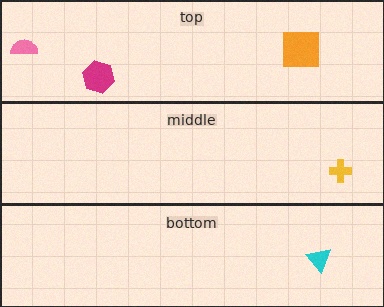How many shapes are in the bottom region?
1.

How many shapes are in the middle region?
1.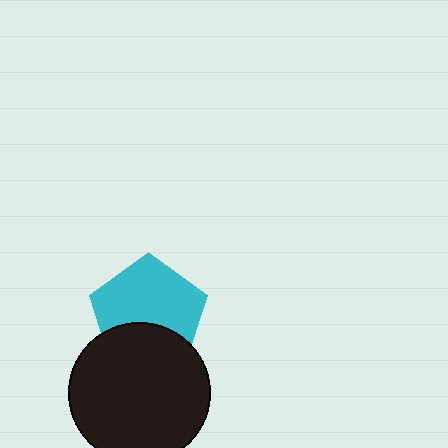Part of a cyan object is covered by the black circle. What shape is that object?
It is a pentagon.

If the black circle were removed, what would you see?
You would see the complete cyan pentagon.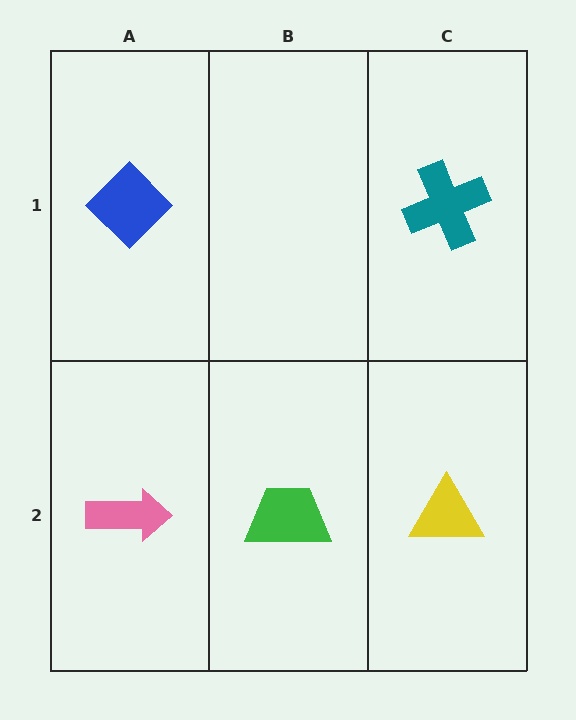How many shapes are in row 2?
3 shapes.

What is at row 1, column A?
A blue diamond.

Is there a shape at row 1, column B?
No, that cell is empty.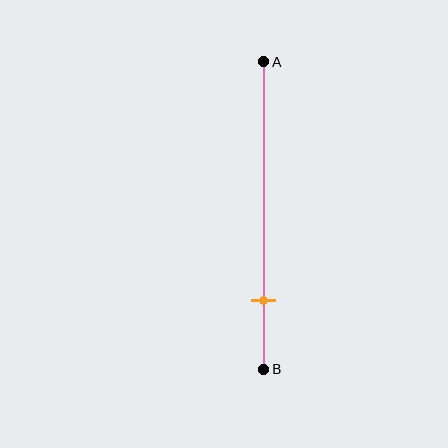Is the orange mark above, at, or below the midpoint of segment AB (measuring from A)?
The orange mark is below the midpoint of segment AB.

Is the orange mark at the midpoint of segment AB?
No, the mark is at about 75% from A, not at the 50% midpoint.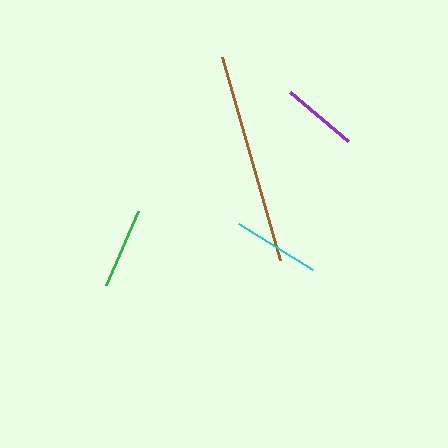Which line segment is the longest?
The brown line is the longest at approximately 211 pixels.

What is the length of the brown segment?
The brown segment is approximately 211 pixels long.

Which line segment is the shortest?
The purple line is the shortest at approximately 76 pixels.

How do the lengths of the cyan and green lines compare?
The cyan and green lines are approximately the same length.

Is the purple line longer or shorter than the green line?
The green line is longer than the purple line.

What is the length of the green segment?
The green segment is approximately 80 pixels long.